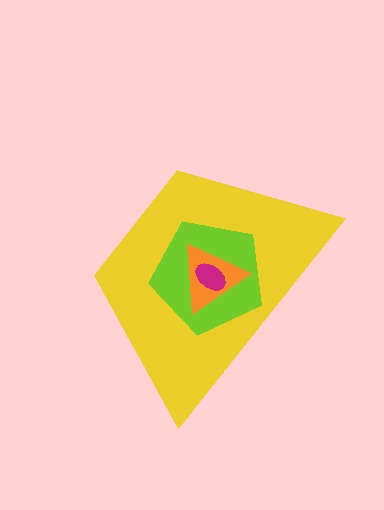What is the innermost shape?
The magenta ellipse.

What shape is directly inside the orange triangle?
The magenta ellipse.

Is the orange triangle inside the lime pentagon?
Yes.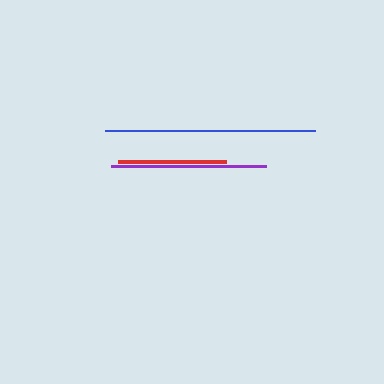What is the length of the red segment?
The red segment is approximately 108 pixels long.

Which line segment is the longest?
The blue line is the longest at approximately 210 pixels.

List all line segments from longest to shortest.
From longest to shortest: blue, purple, red.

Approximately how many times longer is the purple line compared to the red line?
The purple line is approximately 1.4 times the length of the red line.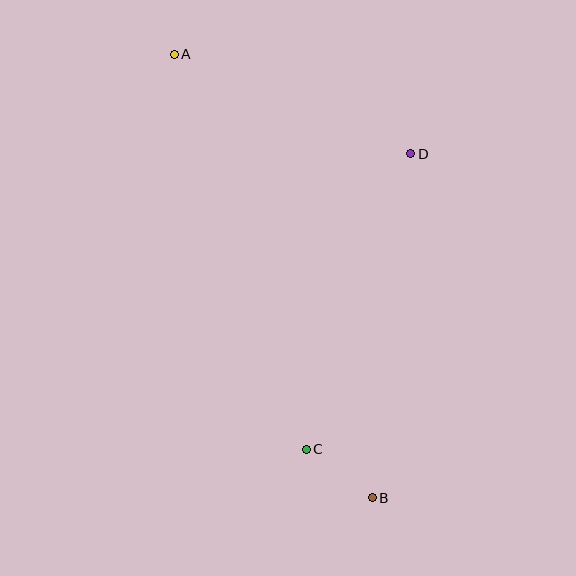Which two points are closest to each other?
Points B and C are closest to each other.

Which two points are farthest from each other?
Points A and B are farthest from each other.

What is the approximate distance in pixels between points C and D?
The distance between C and D is approximately 314 pixels.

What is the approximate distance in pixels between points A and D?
The distance between A and D is approximately 257 pixels.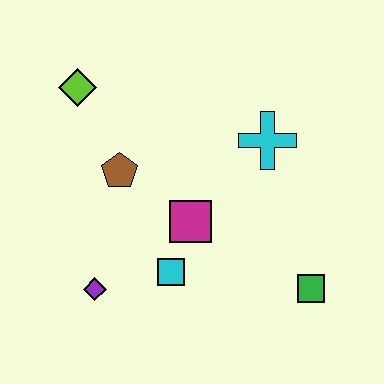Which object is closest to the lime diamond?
The brown pentagon is closest to the lime diamond.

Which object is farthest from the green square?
The lime diamond is farthest from the green square.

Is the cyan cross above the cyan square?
Yes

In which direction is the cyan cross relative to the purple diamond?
The cyan cross is to the right of the purple diamond.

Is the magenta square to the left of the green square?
Yes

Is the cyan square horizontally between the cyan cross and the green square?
No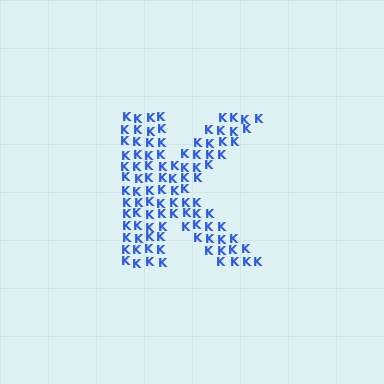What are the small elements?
The small elements are letter K's.